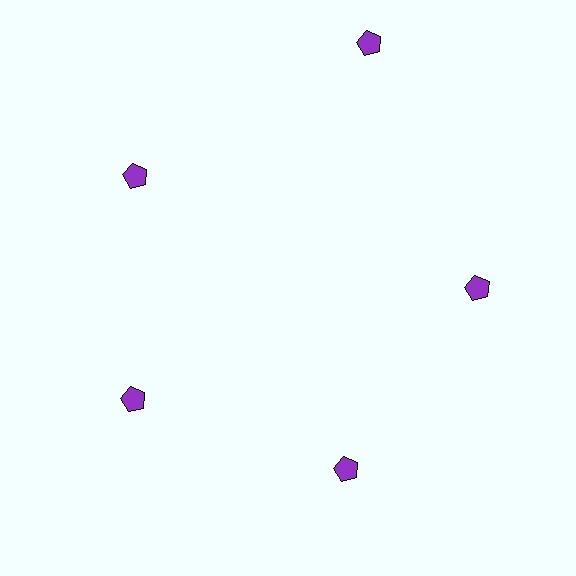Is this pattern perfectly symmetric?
No. The 5 purple pentagons are arranged in a ring, but one element near the 1 o'clock position is pushed outward from the center, breaking the 5-fold rotational symmetry.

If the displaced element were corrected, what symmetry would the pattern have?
It would have 5-fold rotational symmetry — the pattern would map onto itself every 72 degrees.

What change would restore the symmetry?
The symmetry would be restored by moving it inward, back onto the ring so that all 5 pentagons sit at equal angles and equal distance from the center.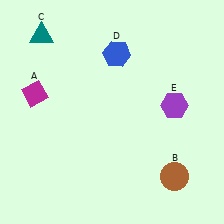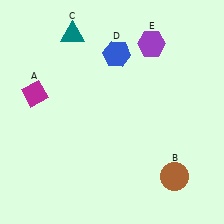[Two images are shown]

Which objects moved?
The objects that moved are: the teal triangle (C), the purple hexagon (E).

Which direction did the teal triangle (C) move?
The teal triangle (C) moved right.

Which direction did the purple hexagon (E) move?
The purple hexagon (E) moved up.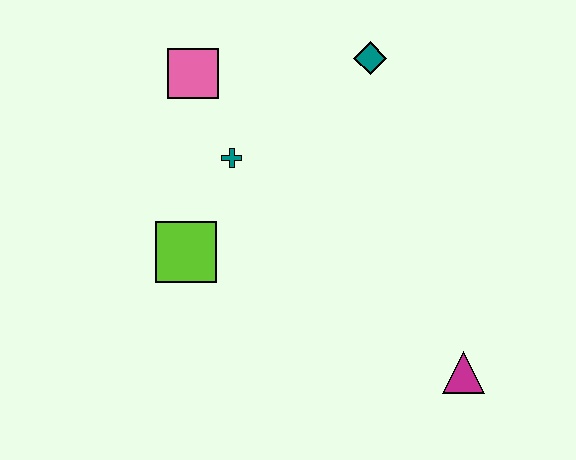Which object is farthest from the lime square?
The magenta triangle is farthest from the lime square.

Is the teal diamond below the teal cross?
No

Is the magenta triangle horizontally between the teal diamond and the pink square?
No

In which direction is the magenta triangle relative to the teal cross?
The magenta triangle is to the right of the teal cross.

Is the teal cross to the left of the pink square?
No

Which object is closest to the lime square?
The teal cross is closest to the lime square.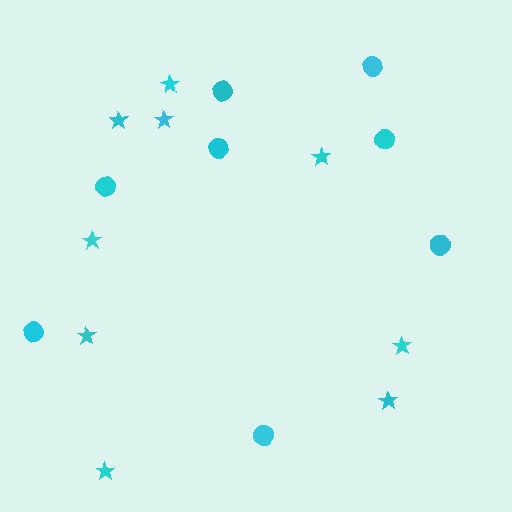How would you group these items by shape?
There are 2 groups: one group of stars (9) and one group of circles (8).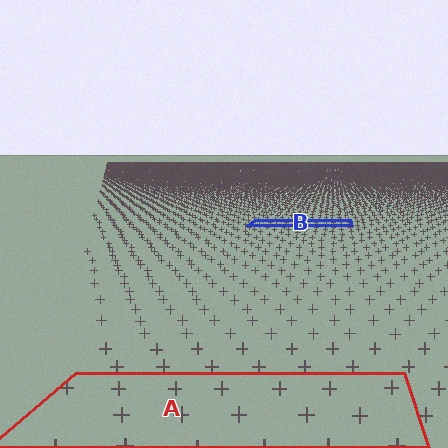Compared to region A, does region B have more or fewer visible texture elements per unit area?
Region B has more texture elements per unit area — they are packed more densely because it is farther away.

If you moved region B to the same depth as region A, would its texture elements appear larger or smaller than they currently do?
They would appear larger. At a closer depth, the same texture elements are projected at a bigger on-screen size.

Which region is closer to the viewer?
Region A is closer. The texture elements there are larger and more spread out.